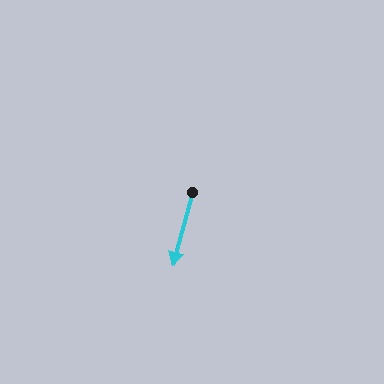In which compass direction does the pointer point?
South.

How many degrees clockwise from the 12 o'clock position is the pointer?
Approximately 195 degrees.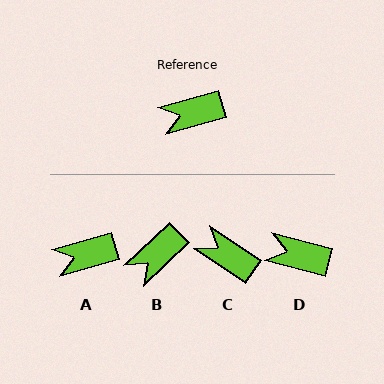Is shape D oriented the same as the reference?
No, it is off by about 31 degrees.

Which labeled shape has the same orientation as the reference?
A.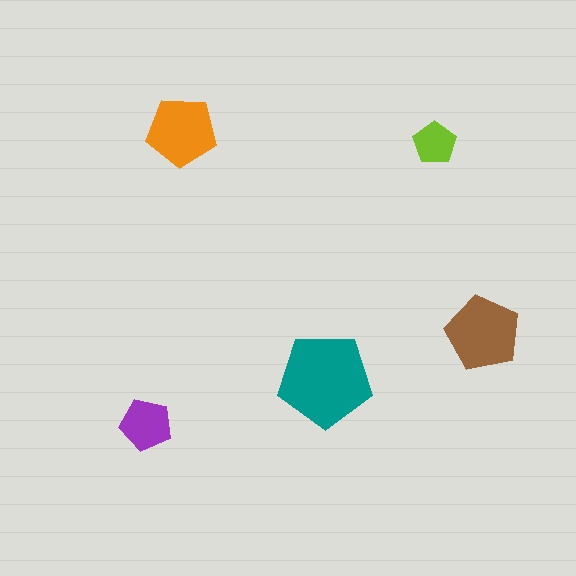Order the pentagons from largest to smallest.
the teal one, the brown one, the orange one, the purple one, the lime one.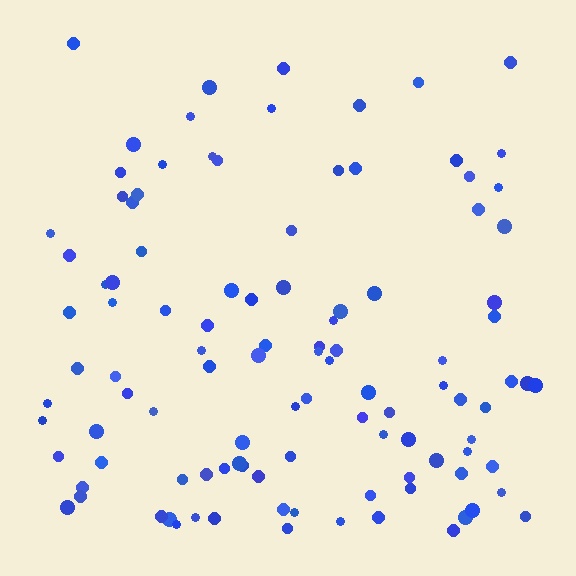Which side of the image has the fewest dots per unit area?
The top.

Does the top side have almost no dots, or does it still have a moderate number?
Still a moderate number, just noticeably fewer than the bottom.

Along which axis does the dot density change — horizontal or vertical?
Vertical.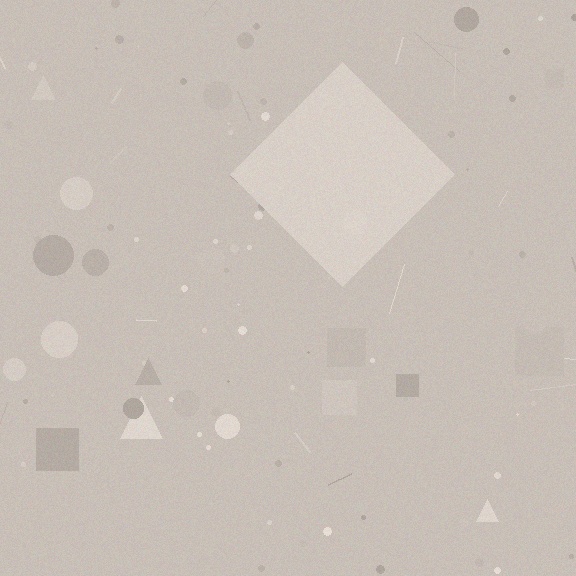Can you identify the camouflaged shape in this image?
The camouflaged shape is a diamond.